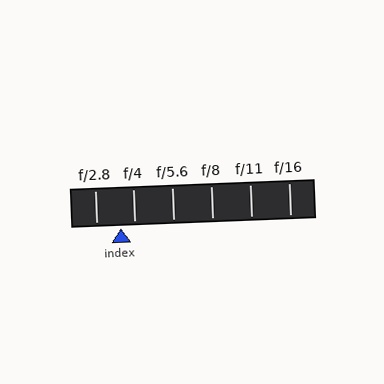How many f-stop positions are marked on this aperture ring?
There are 6 f-stop positions marked.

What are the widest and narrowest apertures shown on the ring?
The widest aperture shown is f/2.8 and the narrowest is f/16.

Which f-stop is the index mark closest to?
The index mark is closest to f/4.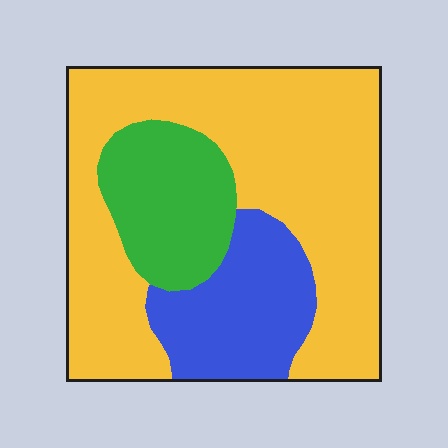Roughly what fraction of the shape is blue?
Blue takes up less than a quarter of the shape.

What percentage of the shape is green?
Green takes up about one sixth (1/6) of the shape.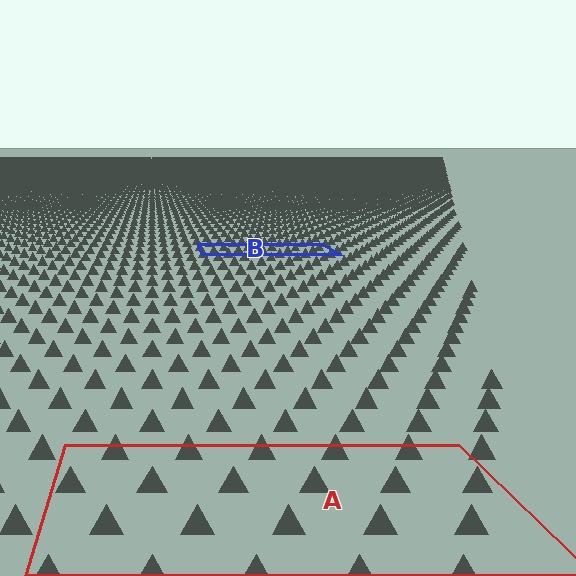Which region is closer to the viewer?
Region A is closer. The texture elements there are larger and more spread out.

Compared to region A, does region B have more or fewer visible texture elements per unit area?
Region B has more texture elements per unit area — they are packed more densely because it is farther away.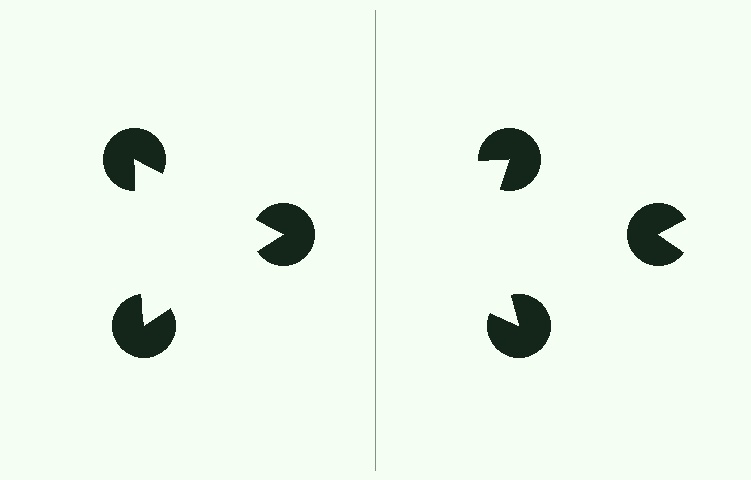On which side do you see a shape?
An illusory triangle appears on the left side. On the right side the wedge cuts are rotated, so no coherent shape forms.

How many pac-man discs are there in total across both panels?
6 — 3 on each side.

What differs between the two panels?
The pac-man discs are positioned identically on both sides; only the wedge orientations differ. On the left they align to a triangle; on the right they are misaligned.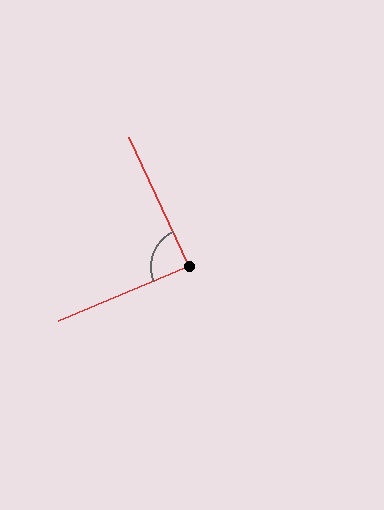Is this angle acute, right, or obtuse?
It is approximately a right angle.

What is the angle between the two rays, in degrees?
Approximately 87 degrees.